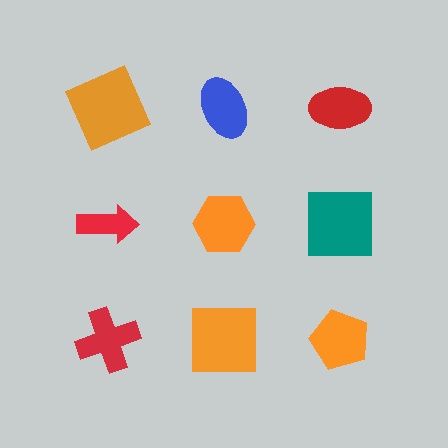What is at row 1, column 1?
An orange square.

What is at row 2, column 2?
An orange hexagon.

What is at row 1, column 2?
A blue ellipse.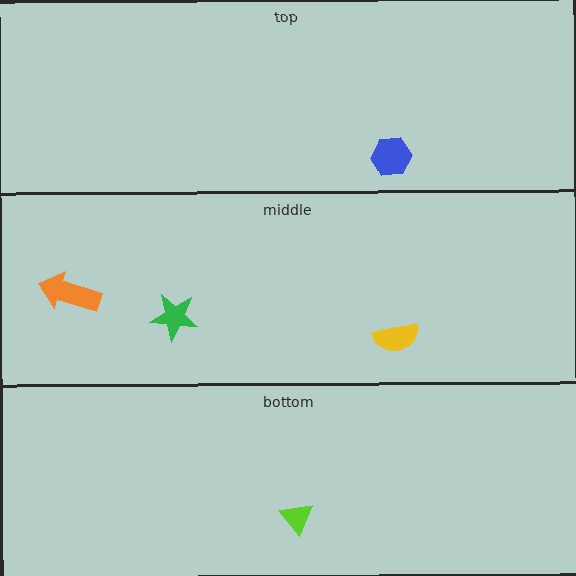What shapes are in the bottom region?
The lime triangle.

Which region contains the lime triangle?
The bottom region.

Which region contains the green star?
The middle region.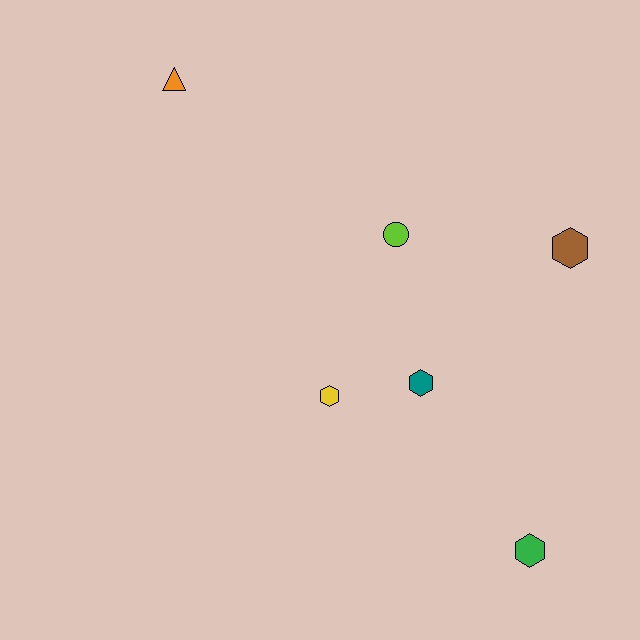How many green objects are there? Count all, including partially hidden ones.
There is 1 green object.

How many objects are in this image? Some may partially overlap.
There are 6 objects.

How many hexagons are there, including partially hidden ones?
There are 4 hexagons.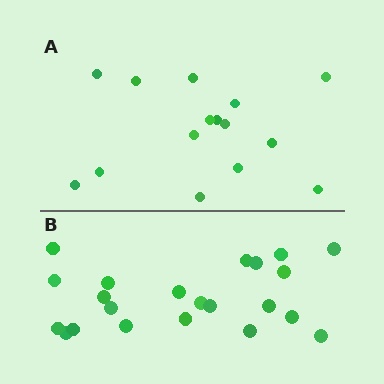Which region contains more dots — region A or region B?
Region B (the bottom region) has more dots.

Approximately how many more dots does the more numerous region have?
Region B has roughly 8 or so more dots than region A.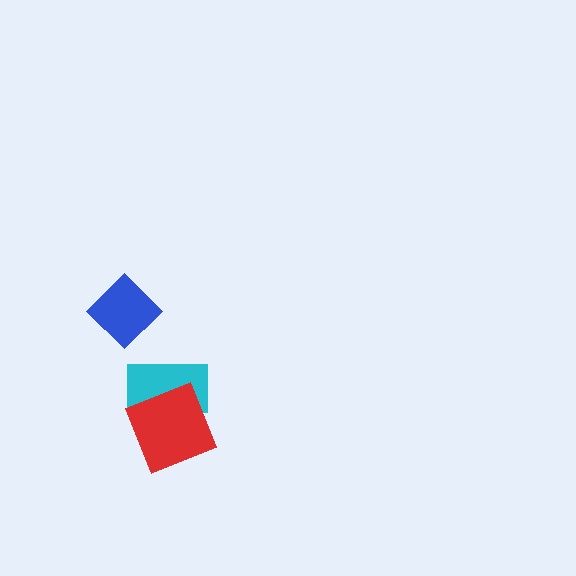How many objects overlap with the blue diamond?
0 objects overlap with the blue diamond.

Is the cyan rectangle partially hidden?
Yes, it is partially covered by another shape.